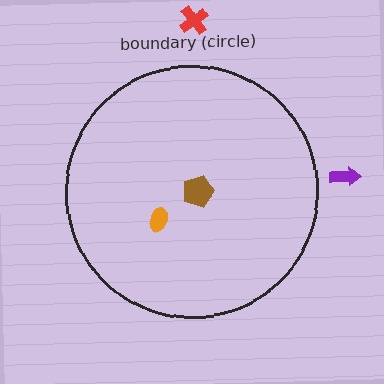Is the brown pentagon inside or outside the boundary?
Inside.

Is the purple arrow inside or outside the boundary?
Outside.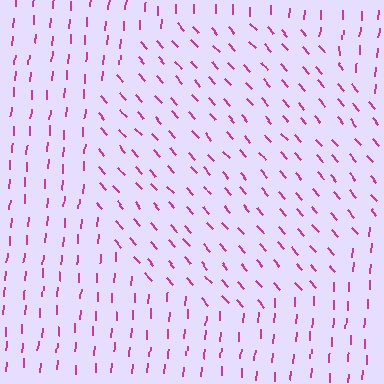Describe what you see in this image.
The image is filled with small magenta line segments. A circle region in the image has lines oriented differently from the surrounding lines, creating a visible texture boundary.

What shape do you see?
I see a circle.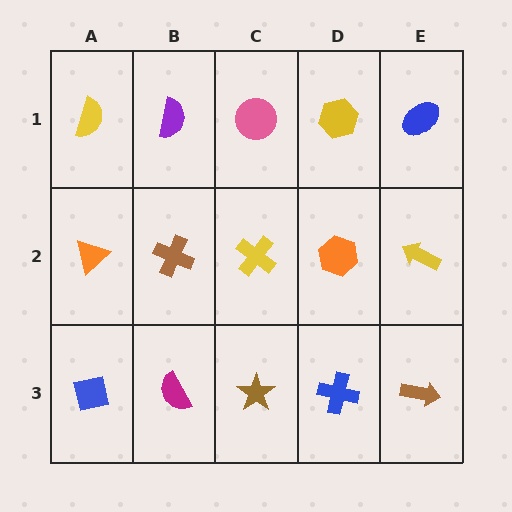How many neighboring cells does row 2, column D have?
4.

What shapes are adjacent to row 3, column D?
An orange hexagon (row 2, column D), a brown star (row 3, column C), a brown arrow (row 3, column E).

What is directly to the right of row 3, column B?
A brown star.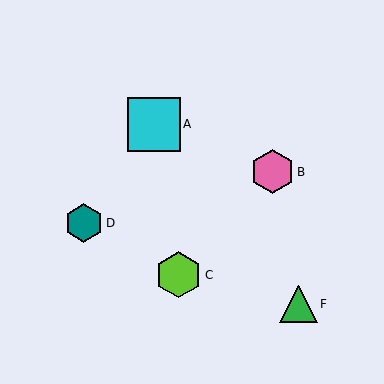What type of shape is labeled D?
Shape D is a teal hexagon.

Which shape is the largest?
The cyan square (labeled A) is the largest.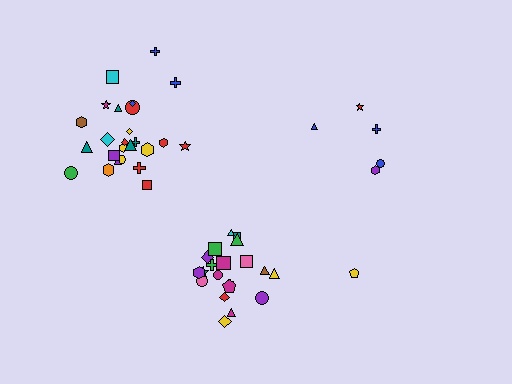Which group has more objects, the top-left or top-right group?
The top-left group.